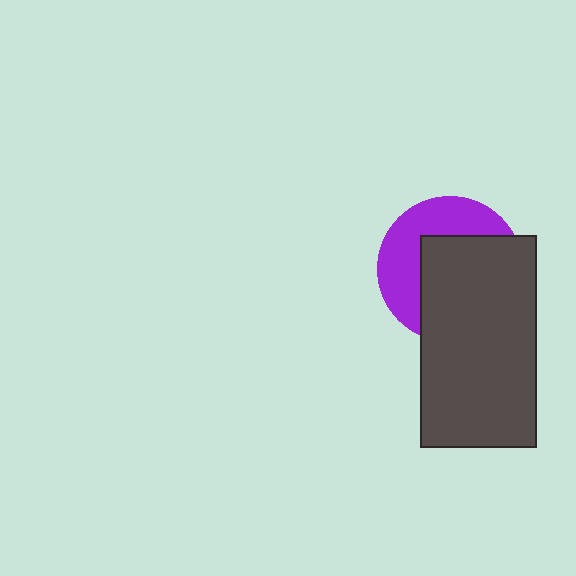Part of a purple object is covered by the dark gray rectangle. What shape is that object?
It is a circle.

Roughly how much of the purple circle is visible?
A small part of it is visible (roughly 42%).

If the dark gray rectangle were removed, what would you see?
You would see the complete purple circle.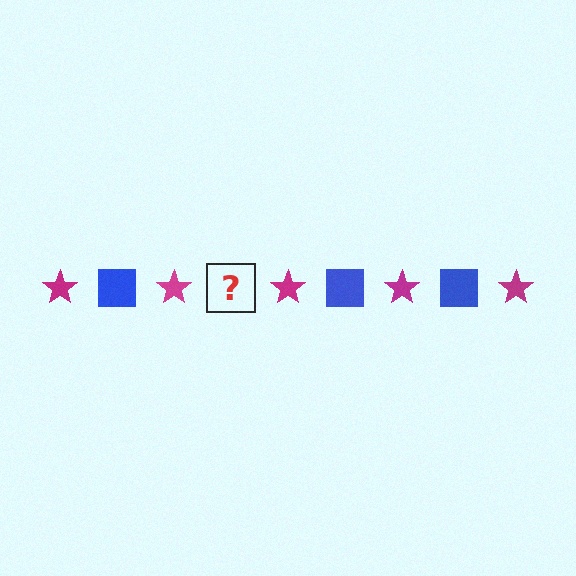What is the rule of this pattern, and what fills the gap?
The rule is that the pattern alternates between magenta star and blue square. The gap should be filled with a blue square.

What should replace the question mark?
The question mark should be replaced with a blue square.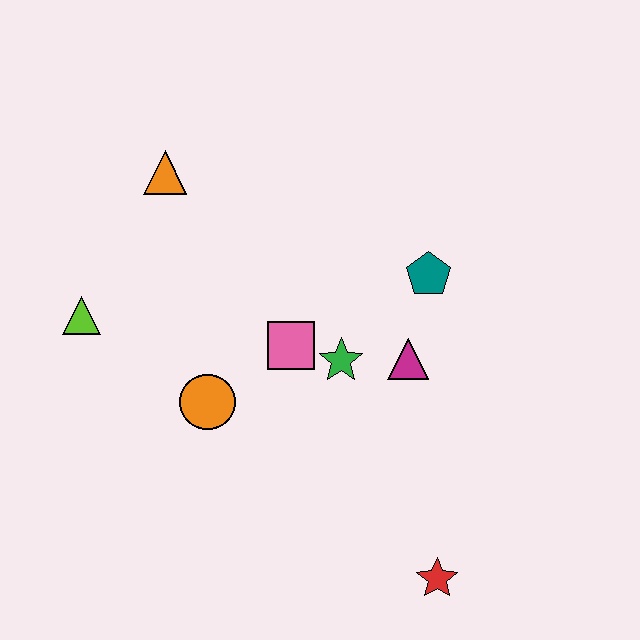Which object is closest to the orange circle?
The pink square is closest to the orange circle.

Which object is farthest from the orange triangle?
The red star is farthest from the orange triangle.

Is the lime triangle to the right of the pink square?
No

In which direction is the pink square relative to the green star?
The pink square is to the left of the green star.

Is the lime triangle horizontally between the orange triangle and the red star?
No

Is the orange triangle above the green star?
Yes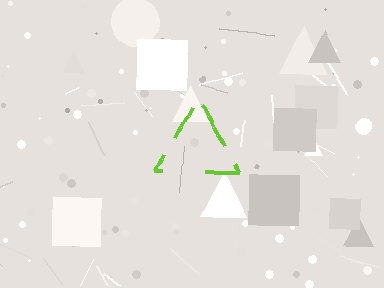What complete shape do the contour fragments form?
The contour fragments form a triangle.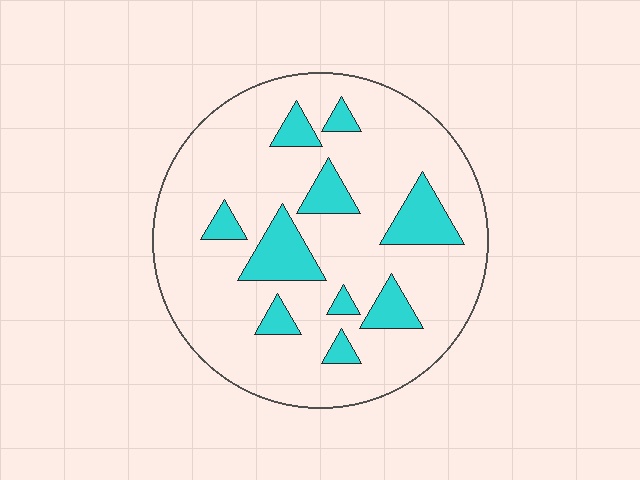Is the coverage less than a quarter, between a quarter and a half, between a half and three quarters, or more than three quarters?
Less than a quarter.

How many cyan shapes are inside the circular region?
10.